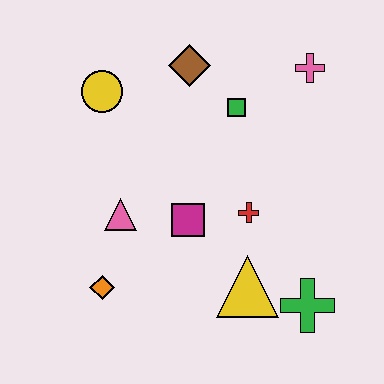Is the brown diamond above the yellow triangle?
Yes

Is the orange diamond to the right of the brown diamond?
No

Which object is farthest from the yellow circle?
The green cross is farthest from the yellow circle.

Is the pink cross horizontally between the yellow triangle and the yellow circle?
No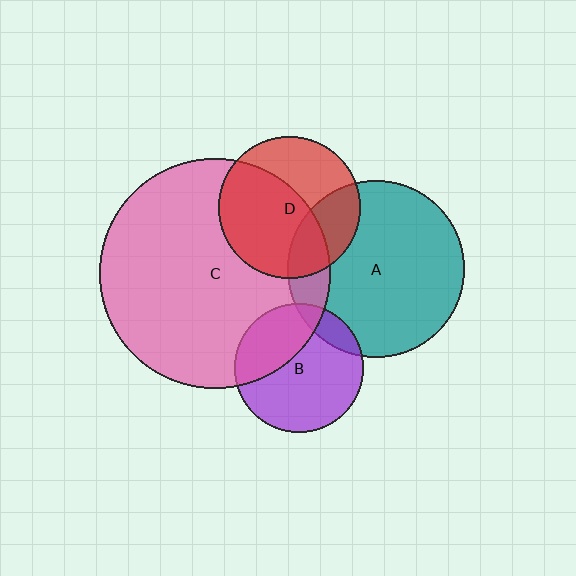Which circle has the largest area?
Circle C (pink).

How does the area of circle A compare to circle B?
Approximately 1.9 times.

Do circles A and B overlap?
Yes.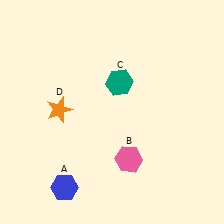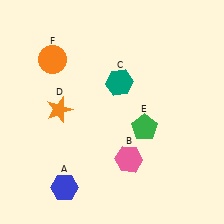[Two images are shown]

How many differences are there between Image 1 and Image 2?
There are 2 differences between the two images.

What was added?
A green pentagon (E), an orange circle (F) were added in Image 2.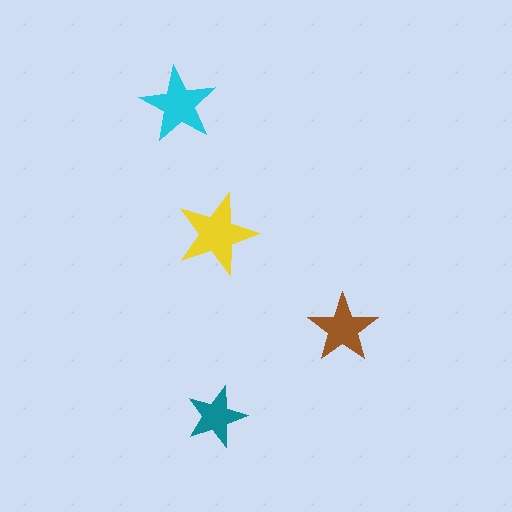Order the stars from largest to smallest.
the yellow one, the cyan one, the brown one, the teal one.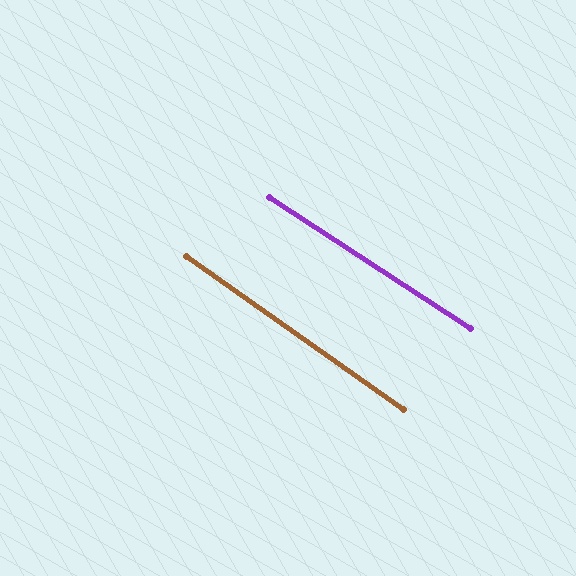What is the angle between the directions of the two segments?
Approximately 2 degrees.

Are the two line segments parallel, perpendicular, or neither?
Parallel — their directions differ by only 2.0°.